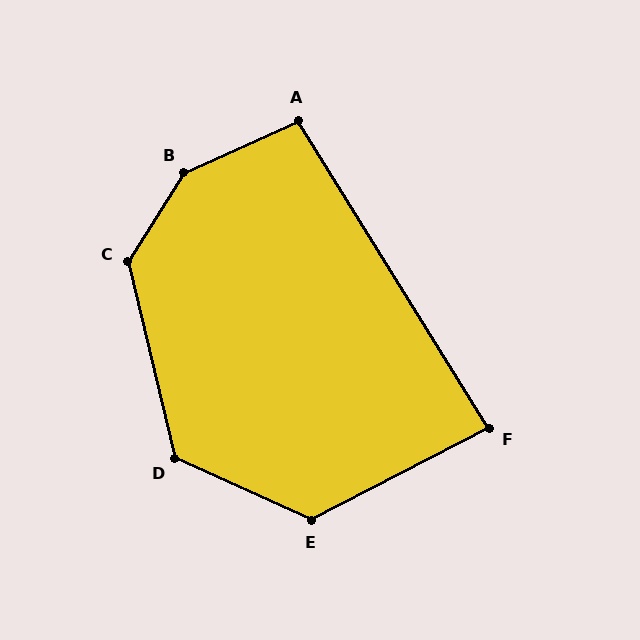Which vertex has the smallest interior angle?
F, at approximately 86 degrees.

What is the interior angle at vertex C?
Approximately 135 degrees (obtuse).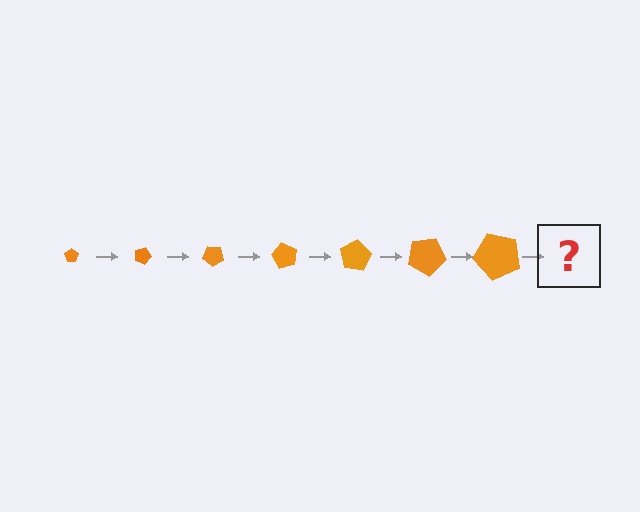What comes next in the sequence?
The next element should be a pentagon, larger than the previous one and rotated 140 degrees from the start.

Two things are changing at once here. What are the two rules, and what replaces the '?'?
The two rules are that the pentagon grows larger each step and it rotates 20 degrees each step. The '?' should be a pentagon, larger than the previous one and rotated 140 degrees from the start.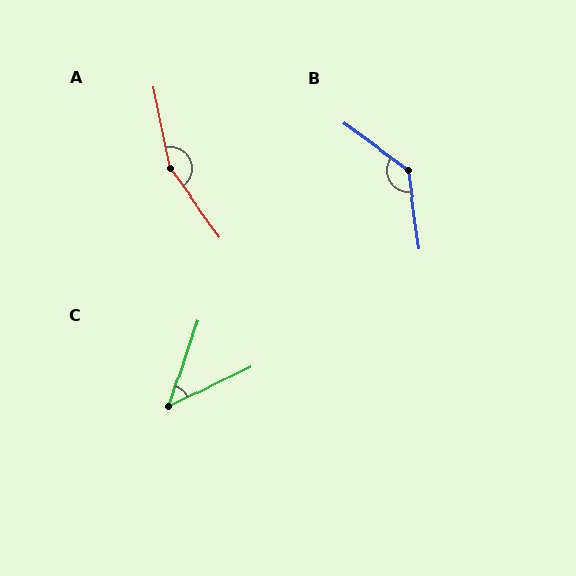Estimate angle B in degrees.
Approximately 134 degrees.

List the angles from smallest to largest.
C (45°), B (134°), A (155°).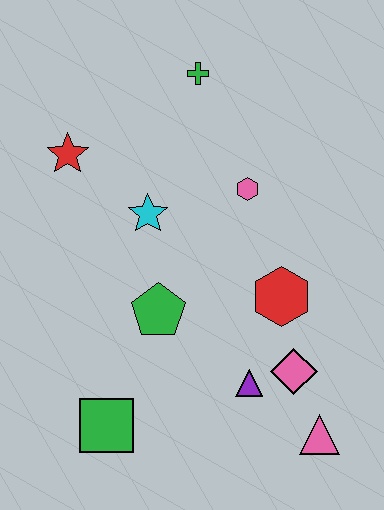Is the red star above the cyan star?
Yes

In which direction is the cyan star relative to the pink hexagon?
The cyan star is to the left of the pink hexagon.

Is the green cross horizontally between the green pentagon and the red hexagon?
Yes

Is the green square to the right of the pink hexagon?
No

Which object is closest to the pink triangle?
The pink diamond is closest to the pink triangle.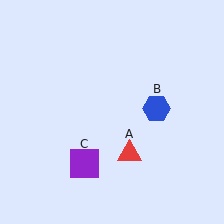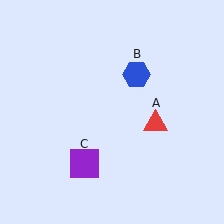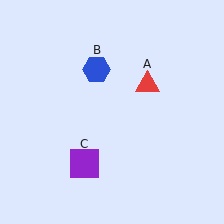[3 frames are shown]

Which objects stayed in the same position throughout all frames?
Purple square (object C) remained stationary.